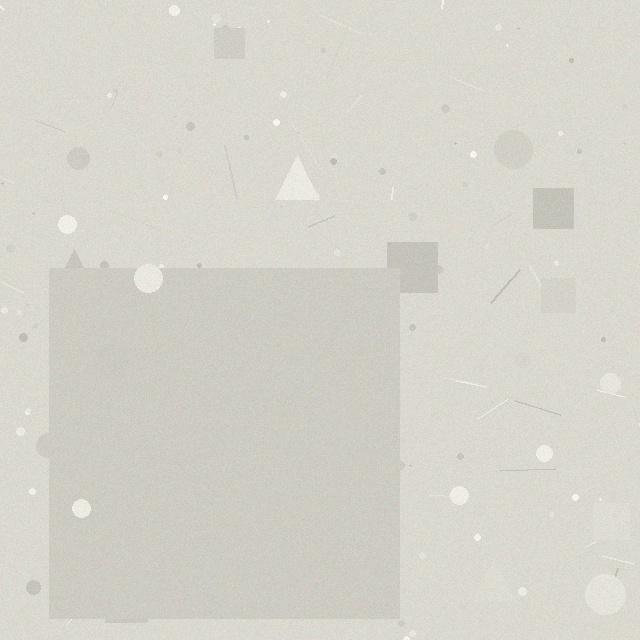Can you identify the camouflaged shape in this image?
The camouflaged shape is a square.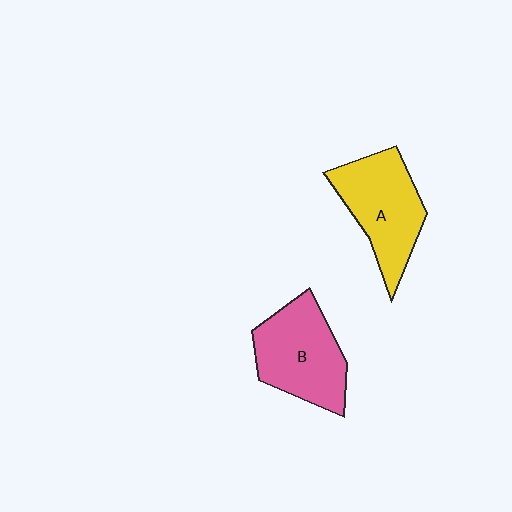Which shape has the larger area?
Shape B (pink).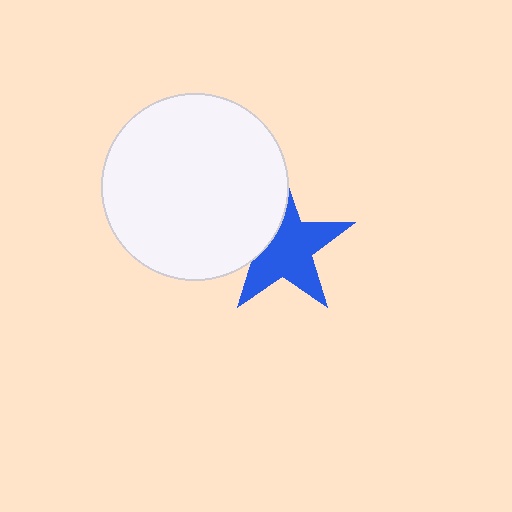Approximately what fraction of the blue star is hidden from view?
Roughly 31% of the blue star is hidden behind the white circle.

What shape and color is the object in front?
The object in front is a white circle.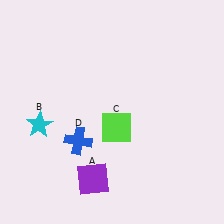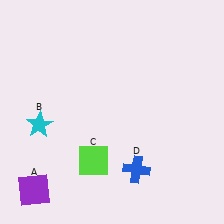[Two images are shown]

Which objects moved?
The objects that moved are: the purple square (A), the lime square (C), the blue cross (D).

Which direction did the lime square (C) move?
The lime square (C) moved down.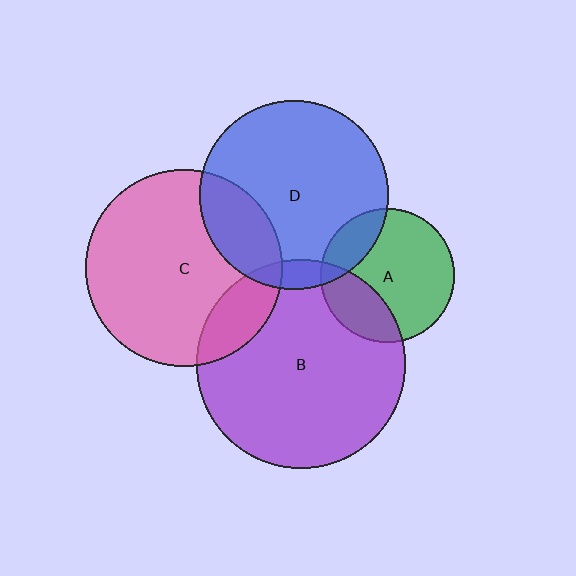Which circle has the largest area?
Circle B (purple).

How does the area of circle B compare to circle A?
Approximately 2.4 times.